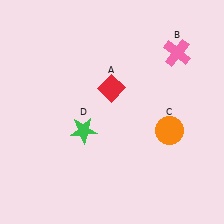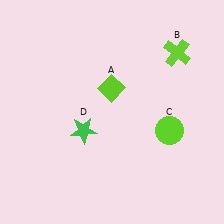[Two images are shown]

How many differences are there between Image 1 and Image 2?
There are 3 differences between the two images.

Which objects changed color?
A changed from red to lime. B changed from pink to lime. C changed from orange to lime.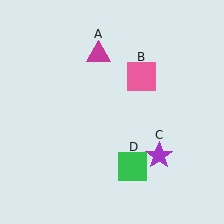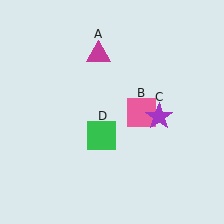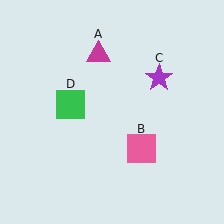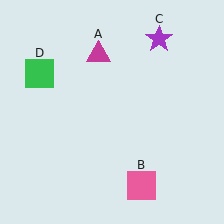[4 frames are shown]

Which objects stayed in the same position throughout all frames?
Magenta triangle (object A) remained stationary.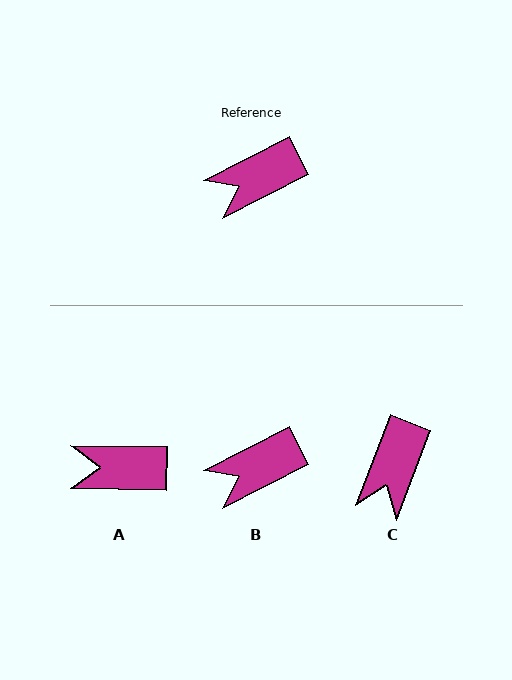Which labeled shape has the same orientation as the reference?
B.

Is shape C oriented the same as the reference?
No, it is off by about 42 degrees.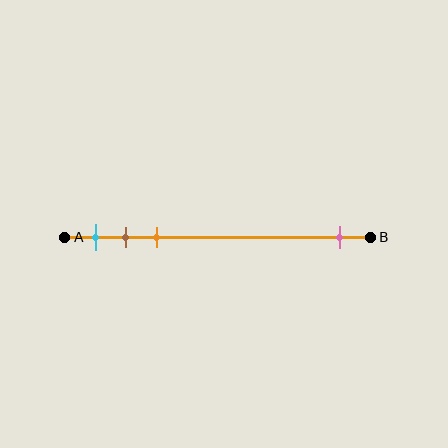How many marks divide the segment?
There are 4 marks dividing the segment.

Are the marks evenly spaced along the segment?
No, the marks are not evenly spaced.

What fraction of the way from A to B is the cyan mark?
The cyan mark is approximately 10% (0.1) of the way from A to B.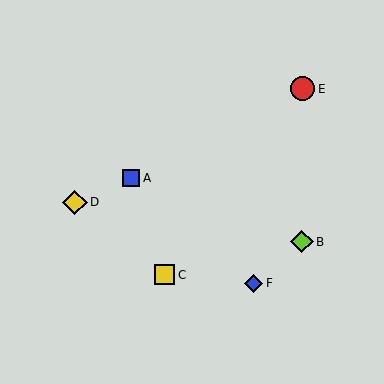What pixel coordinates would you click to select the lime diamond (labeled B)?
Click at (302, 242) to select the lime diamond B.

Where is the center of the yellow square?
The center of the yellow square is at (165, 275).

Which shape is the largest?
The yellow diamond (labeled D) is the largest.